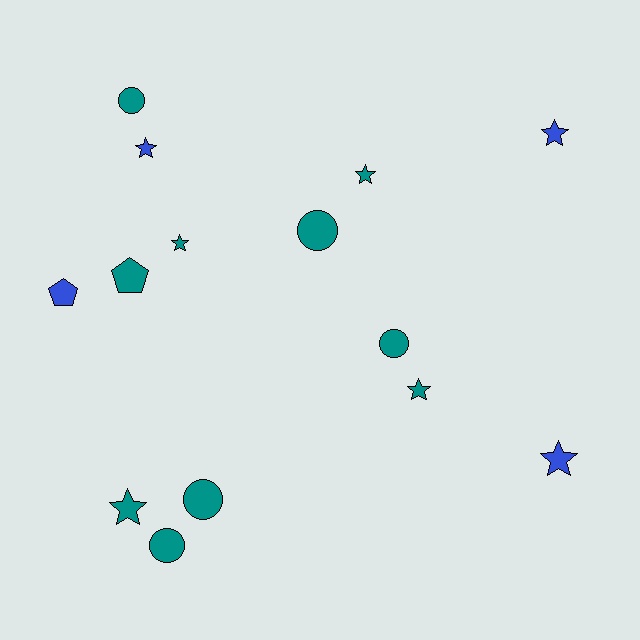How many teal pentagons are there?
There is 1 teal pentagon.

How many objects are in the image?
There are 14 objects.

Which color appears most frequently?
Teal, with 10 objects.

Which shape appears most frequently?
Star, with 7 objects.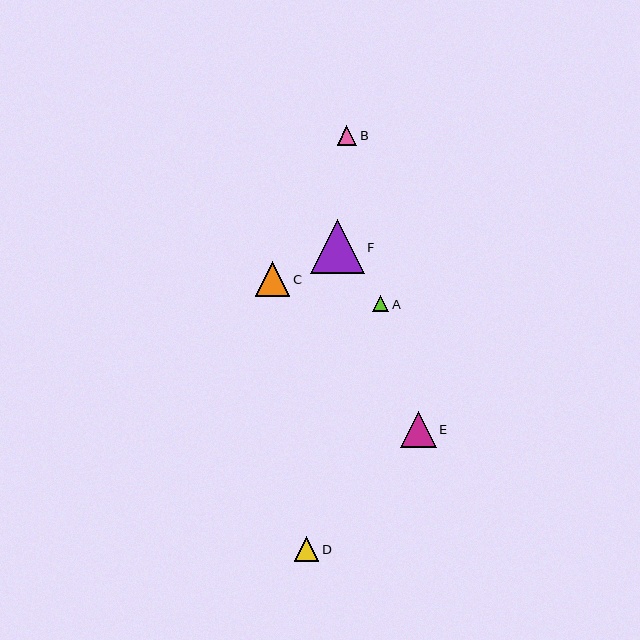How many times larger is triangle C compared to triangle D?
Triangle C is approximately 1.4 times the size of triangle D.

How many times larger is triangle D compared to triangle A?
Triangle D is approximately 1.5 times the size of triangle A.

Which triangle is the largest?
Triangle F is the largest with a size of approximately 54 pixels.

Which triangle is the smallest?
Triangle A is the smallest with a size of approximately 17 pixels.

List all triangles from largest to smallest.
From largest to smallest: F, E, C, D, B, A.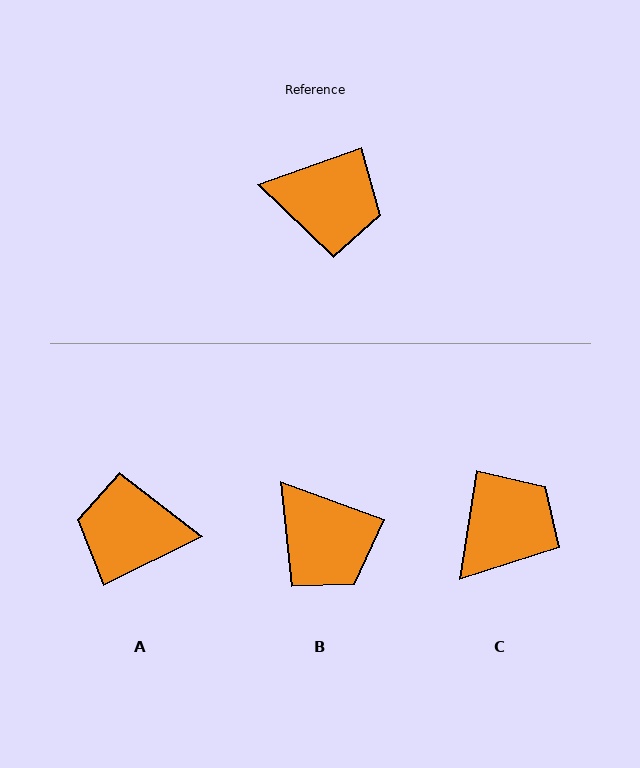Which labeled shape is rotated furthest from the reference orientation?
A, about 174 degrees away.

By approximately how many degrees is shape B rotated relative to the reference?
Approximately 40 degrees clockwise.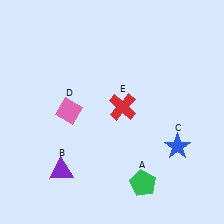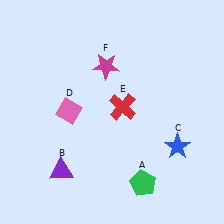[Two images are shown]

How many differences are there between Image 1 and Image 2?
There is 1 difference between the two images.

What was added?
A magenta star (F) was added in Image 2.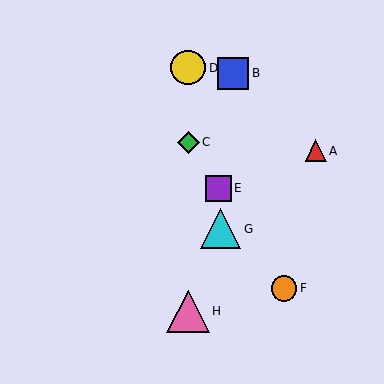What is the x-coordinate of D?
Object D is at x≈188.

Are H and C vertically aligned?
Yes, both are at x≈188.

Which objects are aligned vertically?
Objects C, D, H are aligned vertically.